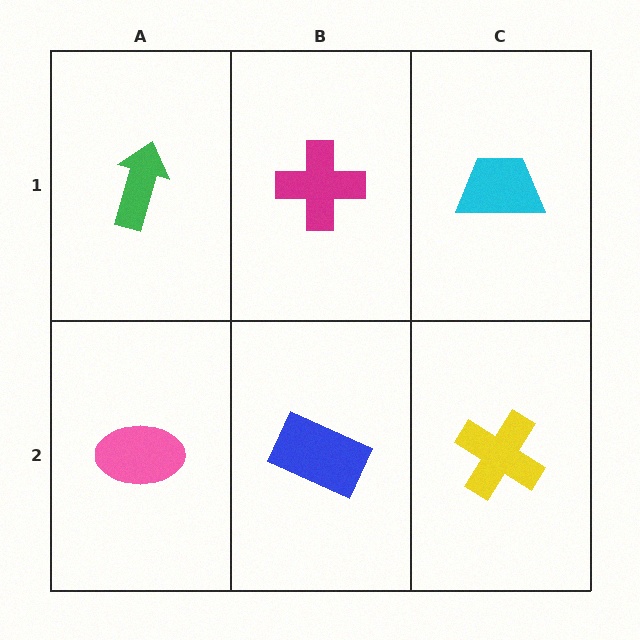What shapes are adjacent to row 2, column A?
A green arrow (row 1, column A), a blue rectangle (row 2, column B).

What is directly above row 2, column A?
A green arrow.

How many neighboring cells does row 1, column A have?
2.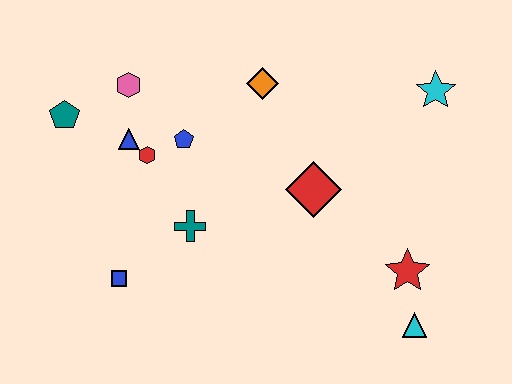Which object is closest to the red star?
The cyan triangle is closest to the red star.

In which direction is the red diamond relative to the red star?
The red diamond is to the left of the red star.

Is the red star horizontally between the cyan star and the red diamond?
Yes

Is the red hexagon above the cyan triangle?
Yes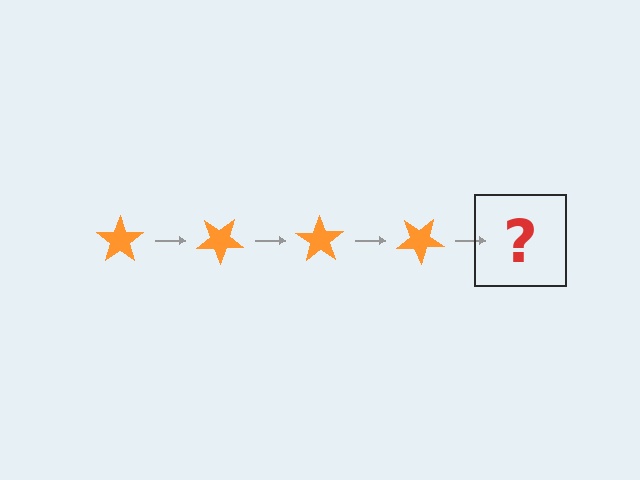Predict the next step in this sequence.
The next step is an orange star rotated 140 degrees.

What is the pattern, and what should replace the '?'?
The pattern is that the star rotates 35 degrees each step. The '?' should be an orange star rotated 140 degrees.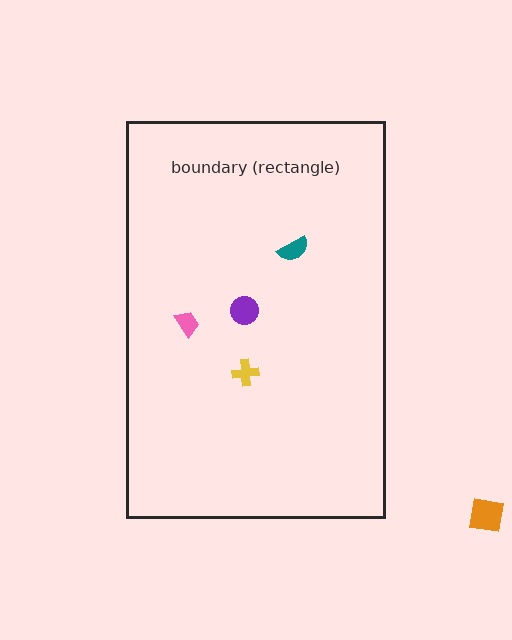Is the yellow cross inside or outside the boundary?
Inside.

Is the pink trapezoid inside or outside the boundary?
Inside.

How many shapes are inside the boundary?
4 inside, 1 outside.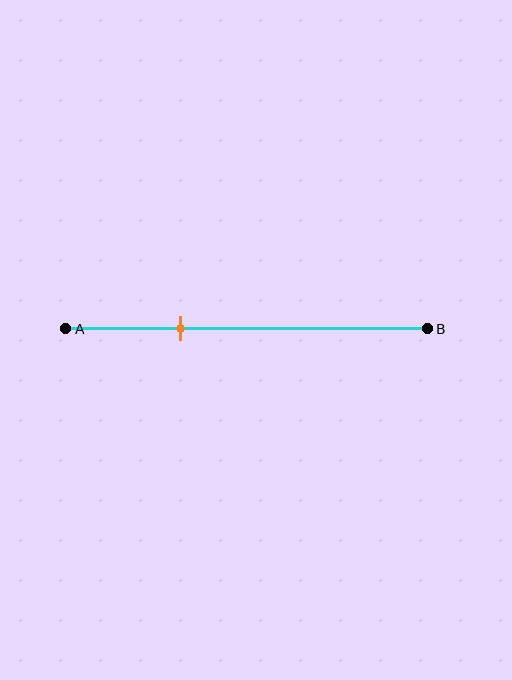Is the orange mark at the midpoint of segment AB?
No, the mark is at about 30% from A, not at the 50% midpoint.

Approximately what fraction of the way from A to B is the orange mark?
The orange mark is approximately 30% of the way from A to B.